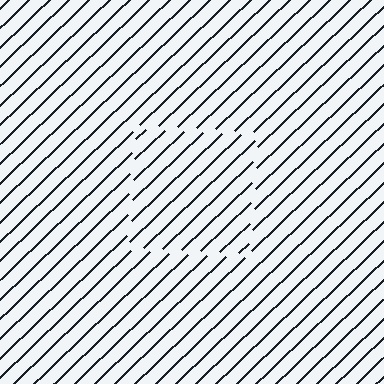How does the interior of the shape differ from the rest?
The interior of the shape contains the same grating, shifted by half a period — the contour is defined by the phase discontinuity where line-ends from the inner and outer gratings abut.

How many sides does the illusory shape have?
4 sides — the line-ends trace a square.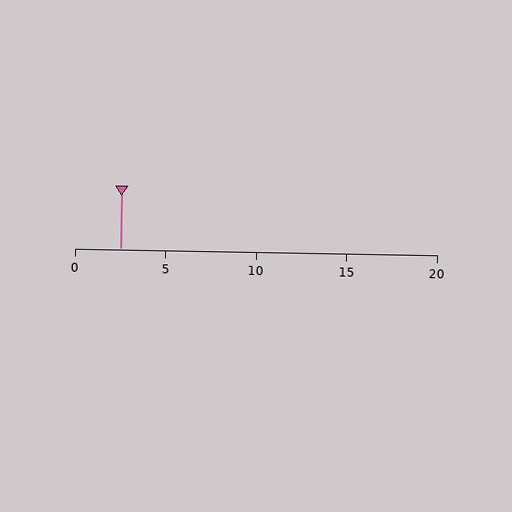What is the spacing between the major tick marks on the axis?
The major ticks are spaced 5 apart.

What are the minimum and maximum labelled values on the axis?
The axis runs from 0 to 20.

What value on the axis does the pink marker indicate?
The marker indicates approximately 2.5.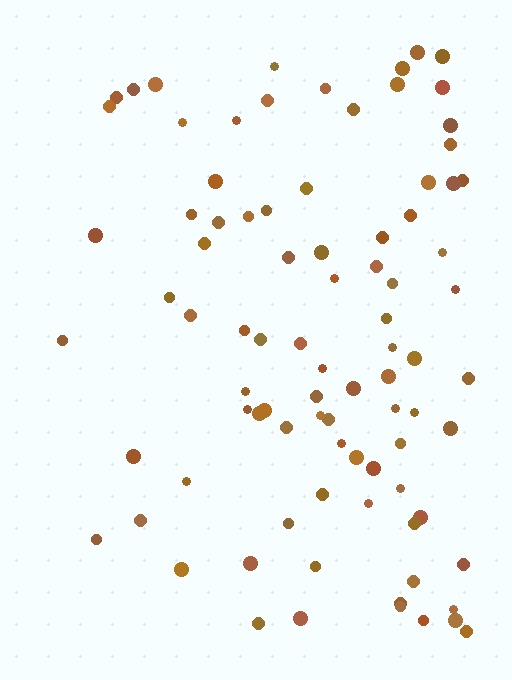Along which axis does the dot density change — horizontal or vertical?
Horizontal.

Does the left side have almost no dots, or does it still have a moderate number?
Still a moderate number, just noticeably fewer than the right.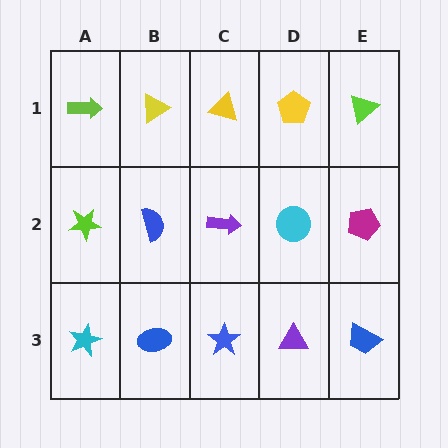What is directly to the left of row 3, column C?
A blue ellipse.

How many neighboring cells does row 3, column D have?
3.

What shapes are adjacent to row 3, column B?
A blue semicircle (row 2, column B), a cyan star (row 3, column A), a blue star (row 3, column C).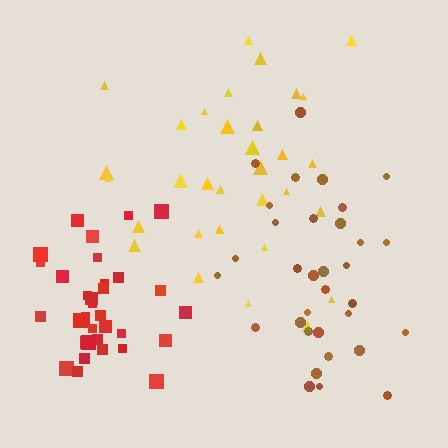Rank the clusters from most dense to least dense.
red, brown, yellow.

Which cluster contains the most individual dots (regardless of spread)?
Red (34).